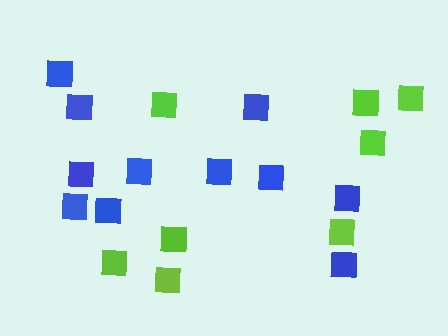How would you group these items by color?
There are 2 groups: one group of blue squares (11) and one group of lime squares (8).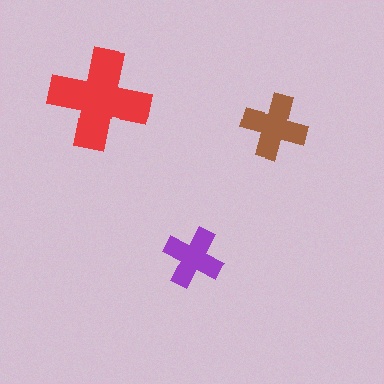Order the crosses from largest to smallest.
the red one, the brown one, the purple one.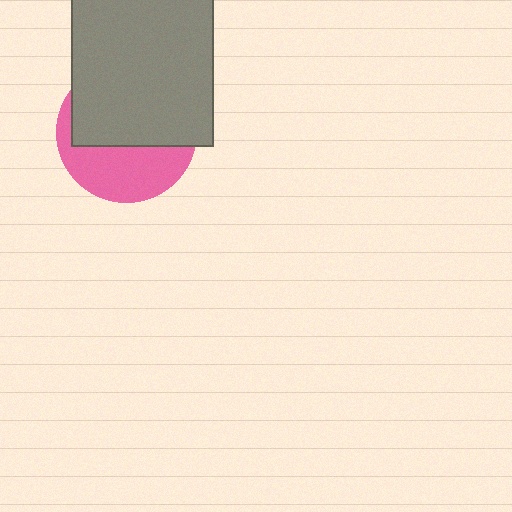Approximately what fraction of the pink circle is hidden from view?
Roughly 59% of the pink circle is hidden behind the gray rectangle.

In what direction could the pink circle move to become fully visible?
The pink circle could move down. That would shift it out from behind the gray rectangle entirely.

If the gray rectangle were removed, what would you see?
You would see the complete pink circle.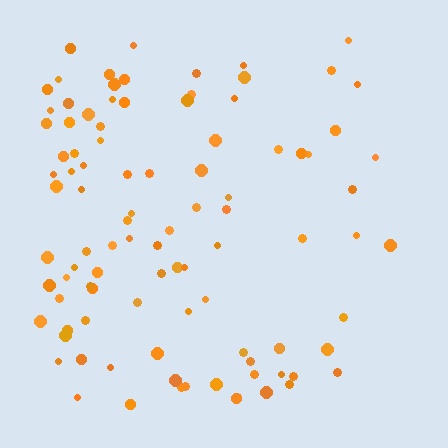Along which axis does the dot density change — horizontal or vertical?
Horizontal.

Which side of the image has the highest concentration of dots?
The left.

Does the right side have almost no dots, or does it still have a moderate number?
Still a moderate number, just noticeably fewer than the left.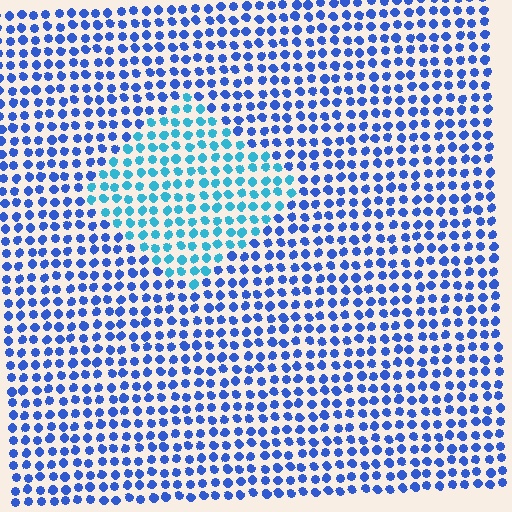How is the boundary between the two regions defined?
The boundary is defined purely by a slight shift in hue (about 35 degrees). Spacing, size, and orientation are identical on both sides.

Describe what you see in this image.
The image is filled with small blue elements in a uniform arrangement. A diamond-shaped region is visible where the elements are tinted to a slightly different hue, forming a subtle color boundary.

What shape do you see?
I see a diamond.